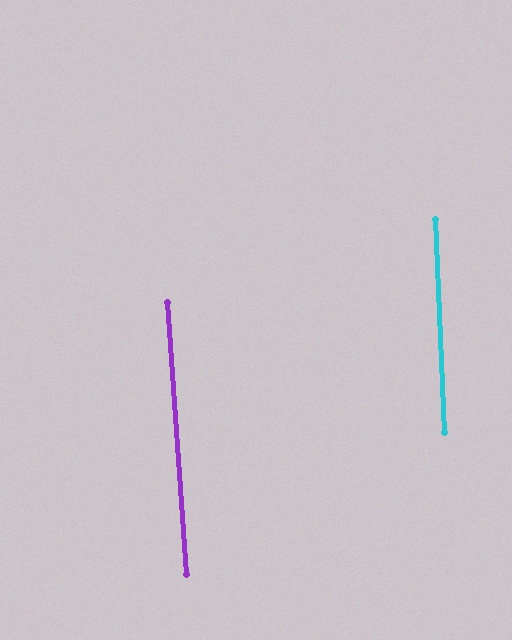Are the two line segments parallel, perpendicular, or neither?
Parallel — their directions differ by only 1.6°.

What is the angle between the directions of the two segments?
Approximately 2 degrees.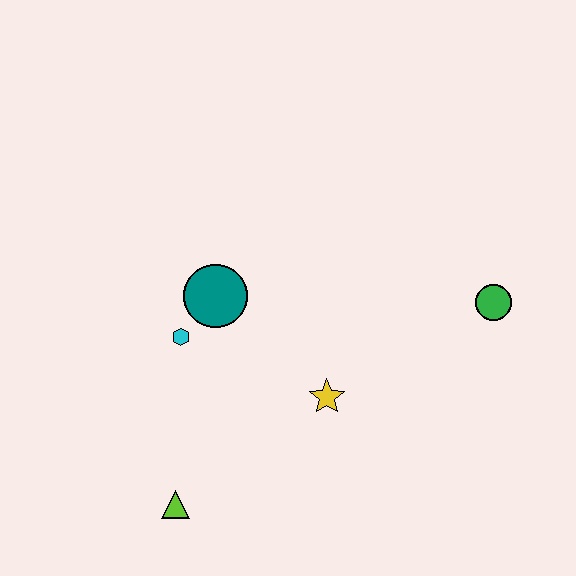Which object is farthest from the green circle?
The lime triangle is farthest from the green circle.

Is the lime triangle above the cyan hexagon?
No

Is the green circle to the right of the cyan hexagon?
Yes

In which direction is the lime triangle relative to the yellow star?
The lime triangle is to the left of the yellow star.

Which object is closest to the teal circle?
The cyan hexagon is closest to the teal circle.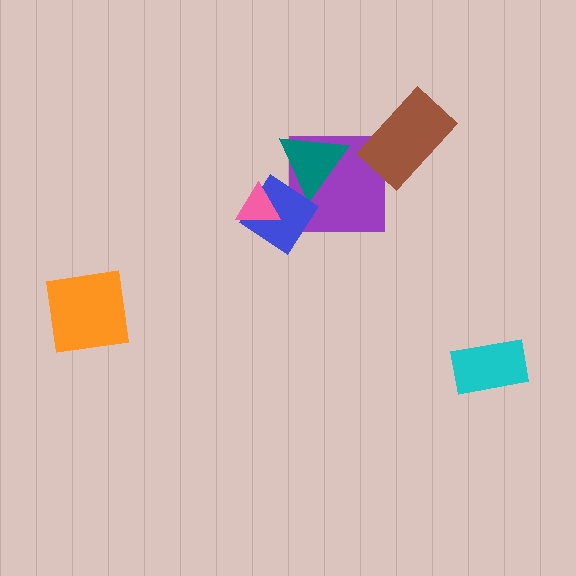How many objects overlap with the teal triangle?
2 objects overlap with the teal triangle.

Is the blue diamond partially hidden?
Yes, it is partially covered by another shape.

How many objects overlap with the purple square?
3 objects overlap with the purple square.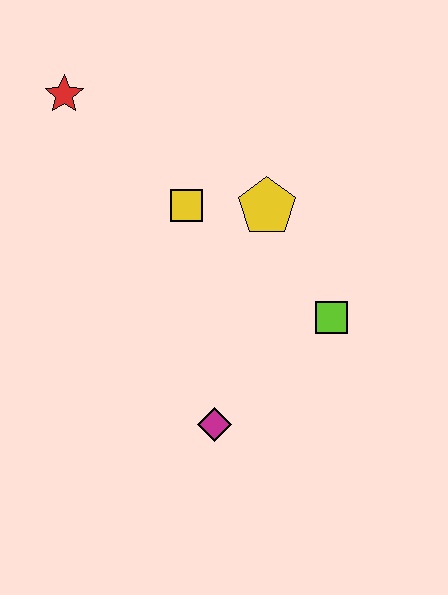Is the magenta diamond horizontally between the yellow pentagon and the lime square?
No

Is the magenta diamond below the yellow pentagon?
Yes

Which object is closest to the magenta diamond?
The lime square is closest to the magenta diamond.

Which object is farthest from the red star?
The magenta diamond is farthest from the red star.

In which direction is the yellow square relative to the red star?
The yellow square is to the right of the red star.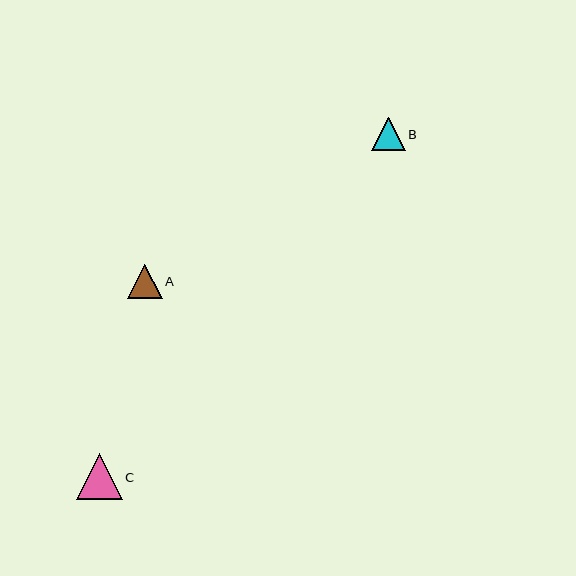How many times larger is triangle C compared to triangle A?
Triangle C is approximately 1.3 times the size of triangle A.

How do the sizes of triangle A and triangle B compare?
Triangle A and triangle B are approximately the same size.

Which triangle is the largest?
Triangle C is the largest with a size of approximately 46 pixels.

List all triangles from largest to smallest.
From largest to smallest: C, A, B.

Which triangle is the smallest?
Triangle B is the smallest with a size of approximately 33 pixels.